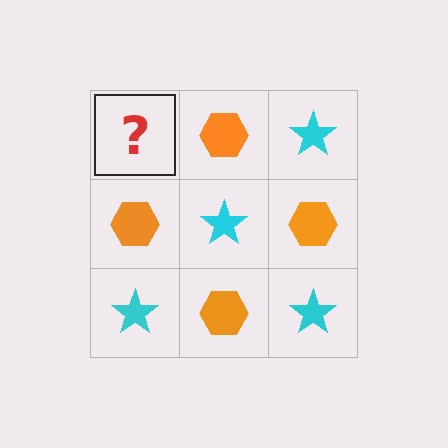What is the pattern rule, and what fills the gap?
The rule is that it alternates cyan star and orange hexagon in a checkerboard pattern. The gap should be filled with a cyan star.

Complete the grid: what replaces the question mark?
The question mark should be replaced with a cyan star.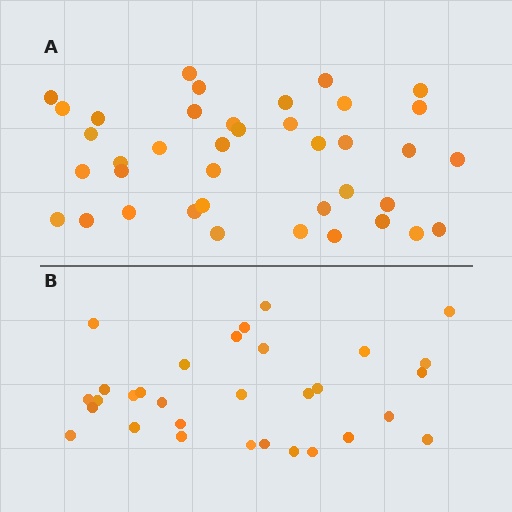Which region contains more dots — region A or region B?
Region A (the top region) has more dots.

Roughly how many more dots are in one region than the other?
Region A has roughly 8 or so more dots than region B.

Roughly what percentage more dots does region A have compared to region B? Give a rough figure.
About 25% more.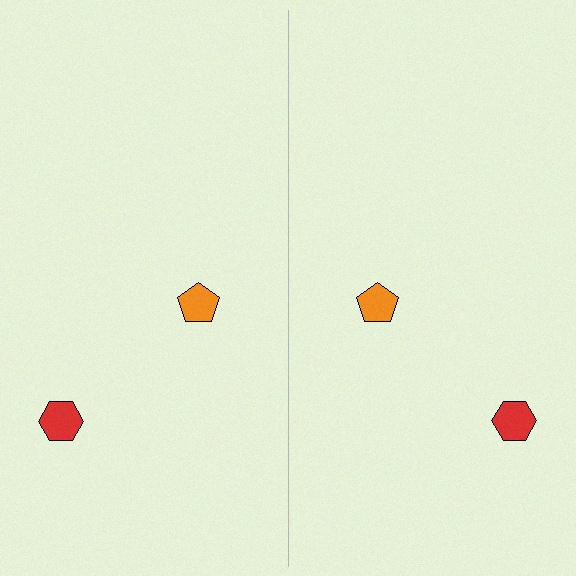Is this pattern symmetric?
Yes, this pattern has bilateral (reflection) symmetry.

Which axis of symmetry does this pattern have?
The pattern has a vertical axis of symmetry running through the center of the image.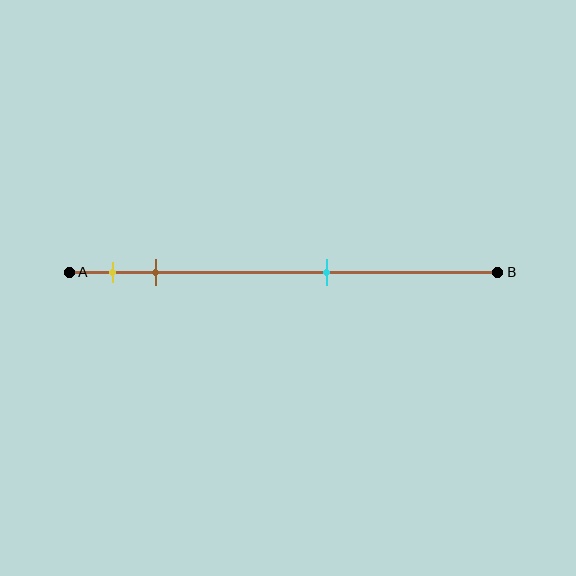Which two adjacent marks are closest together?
The yellow and brown marks are the closest adjacent pair.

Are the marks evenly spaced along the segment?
No, the marks are not evenly spaced.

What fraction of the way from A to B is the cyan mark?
The cyan mark is approximately 60% (0.6) of the way from A to B.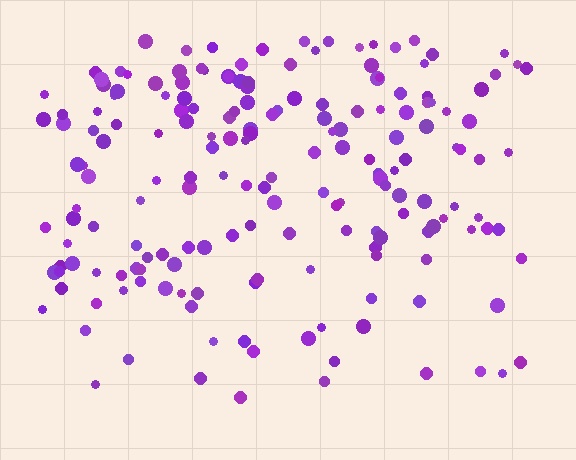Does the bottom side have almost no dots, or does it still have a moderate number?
Still a moderate number, just noticeably fewer than the top.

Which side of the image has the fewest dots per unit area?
The bottom.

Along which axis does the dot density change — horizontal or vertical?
Vertical.